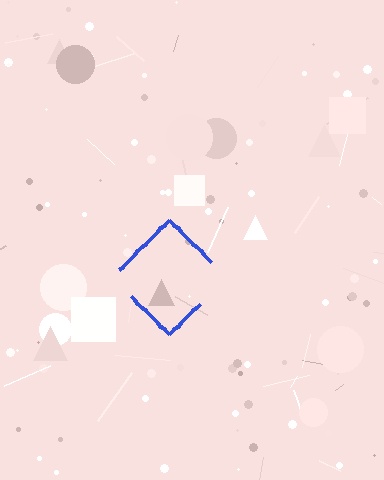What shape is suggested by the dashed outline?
The dashed outline suggests a diamond.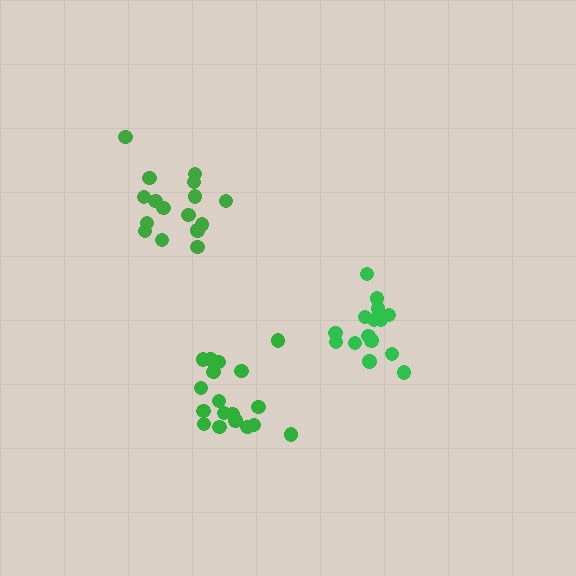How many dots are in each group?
Group 1: 16 dots, Group 2: 18 dots, Group 3: 15 dots (49 total).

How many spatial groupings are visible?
There are 3 spatial groupings.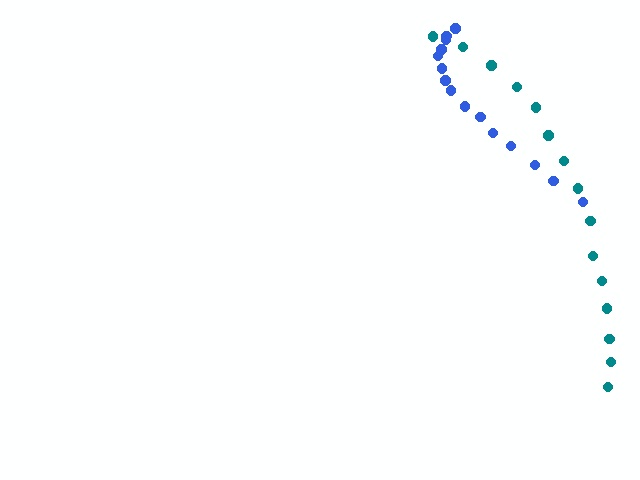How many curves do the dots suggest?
There are 2 distinct paths.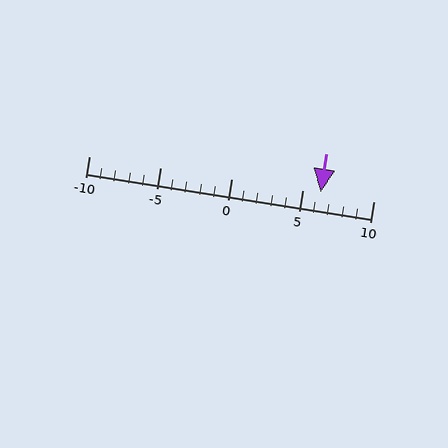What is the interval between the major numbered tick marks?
The major tick marks are spaced 5 units apart.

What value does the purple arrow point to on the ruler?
The purple arrow points to approximately 6.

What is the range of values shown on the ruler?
The ruler shows values from -10 to 10.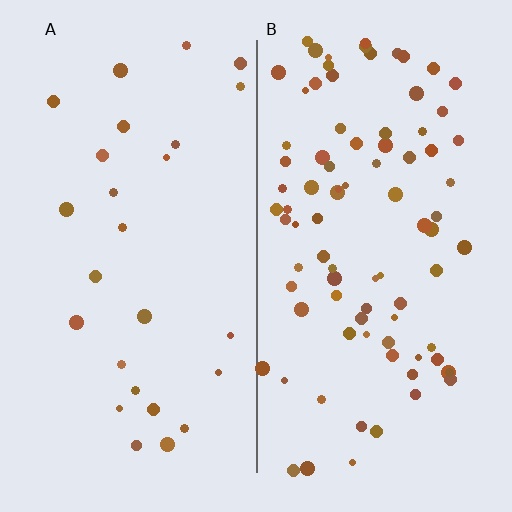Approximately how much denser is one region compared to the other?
Approximately 3.3× — region B over region A.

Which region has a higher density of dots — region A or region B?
B (the right).